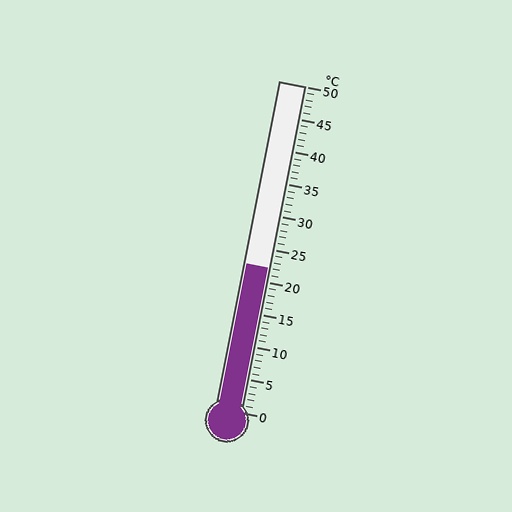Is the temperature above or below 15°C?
The temperature is above 15°C.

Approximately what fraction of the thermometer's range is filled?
The thermometer is filled to approximately 45% of its range.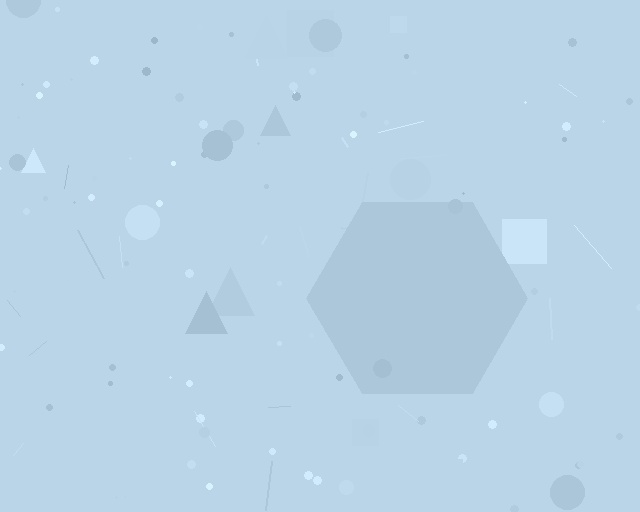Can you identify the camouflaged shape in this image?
The camouflaged shape is a hexagon.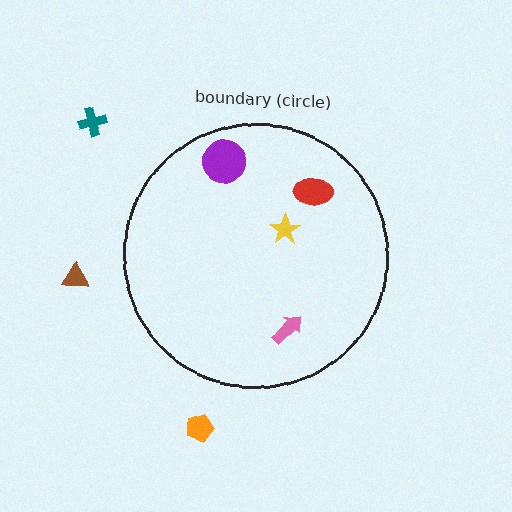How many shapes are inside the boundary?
4 inside, 3 outside.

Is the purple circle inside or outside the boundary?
Inside.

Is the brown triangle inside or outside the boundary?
Outside.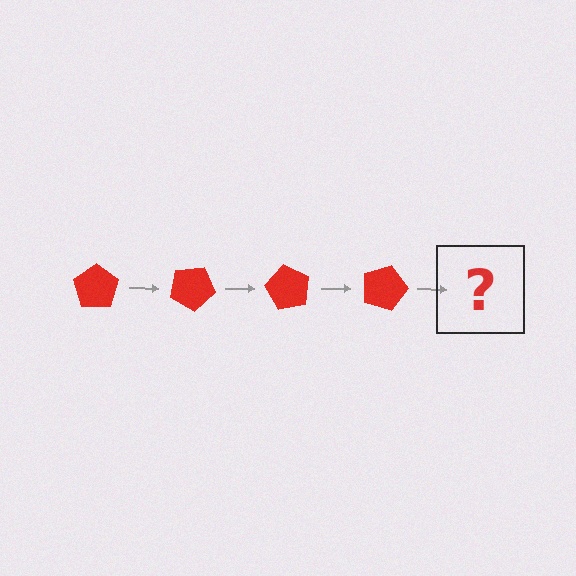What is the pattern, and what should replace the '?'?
The pattern is that the pentagon rotates 30 degrees each step. The '?' should be a red pentagon rotated 120 degrees.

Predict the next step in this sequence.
The next step is a red pentagon rotated 120 degrees.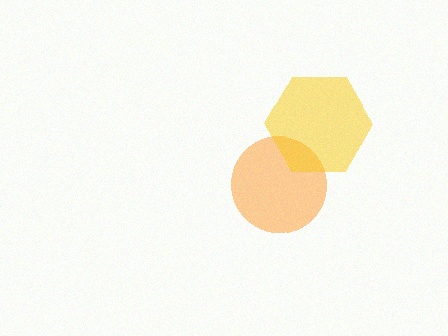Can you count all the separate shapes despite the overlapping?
Yes, there are 2 separate shapes.